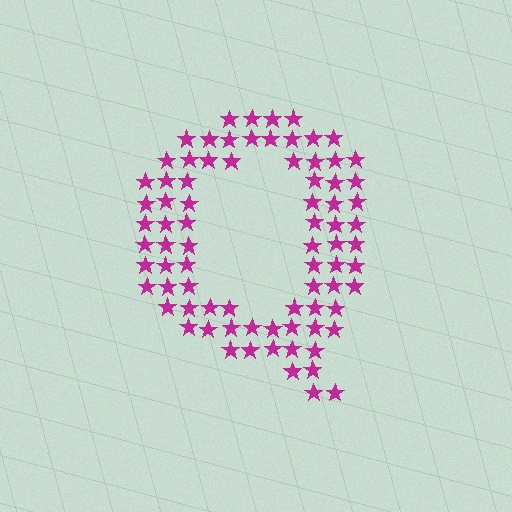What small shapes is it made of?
It is made of small stars.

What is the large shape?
The large shape is the letter Q.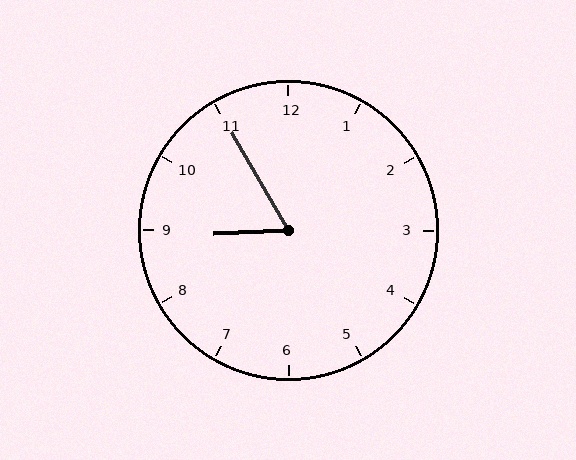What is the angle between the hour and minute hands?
Approximately 62 degrees.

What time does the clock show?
8:55.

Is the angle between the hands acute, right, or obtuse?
It is acute.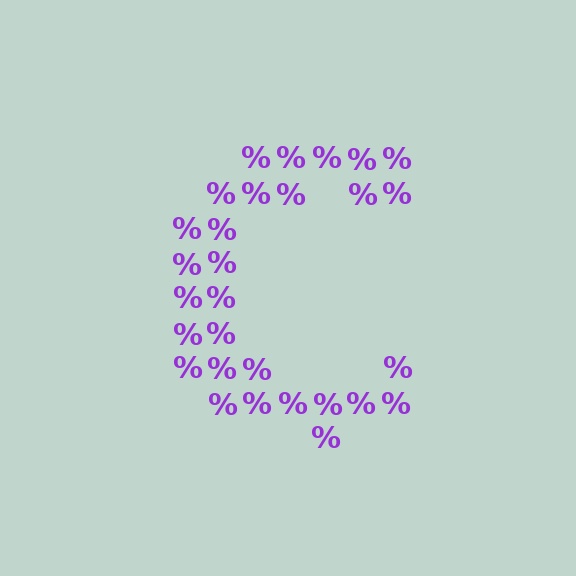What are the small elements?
The small elements are percent signs.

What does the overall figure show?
The overall figure shows the letter C.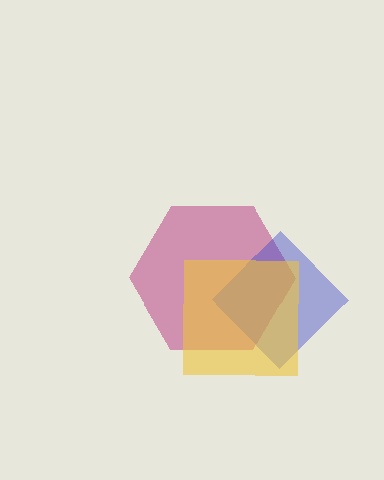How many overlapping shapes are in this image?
There are 3 overlapping shapes in the image.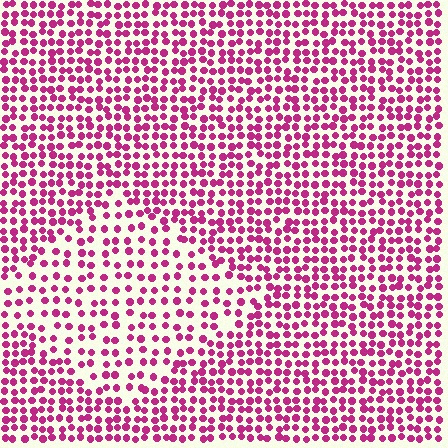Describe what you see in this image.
The image contains small magenta elements arranged at two different densities. A diamond-shaped region is visible where the elements are less densely packed than the surrounding area.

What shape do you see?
I see a diamond.